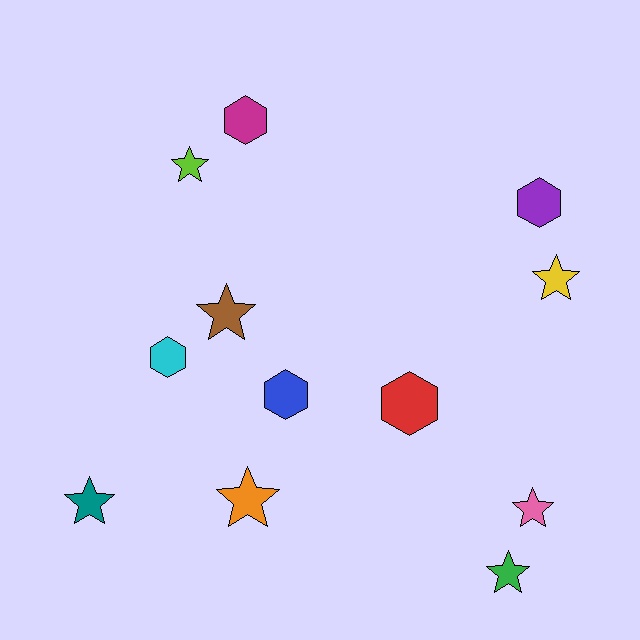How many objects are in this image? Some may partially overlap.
There are 12 objects.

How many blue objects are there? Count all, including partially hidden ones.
There is 1 blue object.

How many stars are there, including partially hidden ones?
There are 7 stars.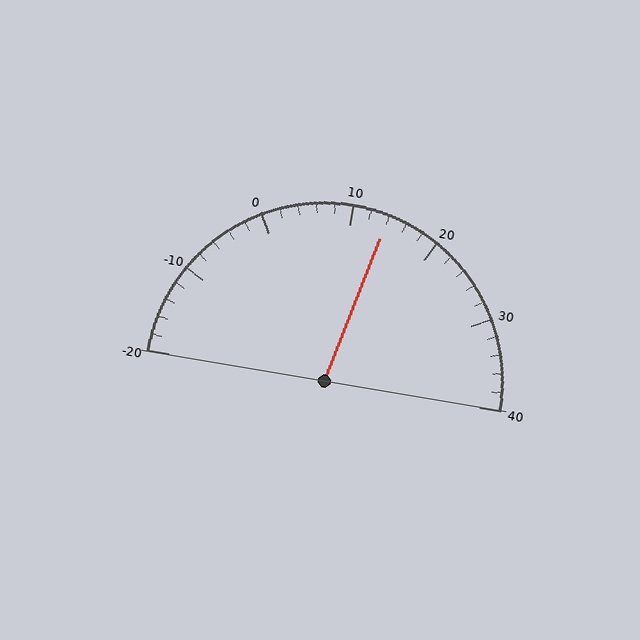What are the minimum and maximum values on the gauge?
The gauge ranges from -20 to 40.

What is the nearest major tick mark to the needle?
The nearest major tick mark is 10.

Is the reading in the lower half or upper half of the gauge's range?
The reading is in the upper half of the range (-20 to 40).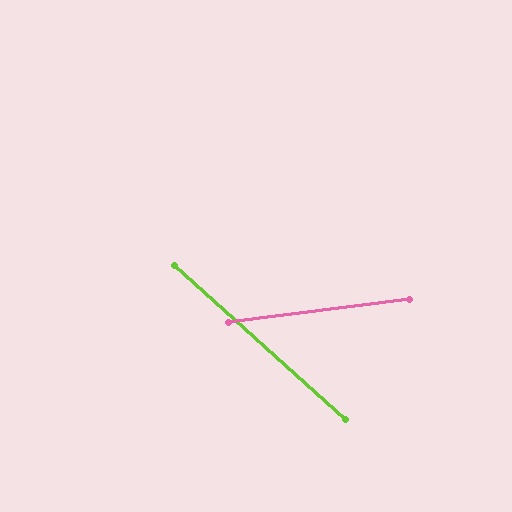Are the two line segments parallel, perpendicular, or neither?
Neither parallel nor perpendicular — they differ by about 50°.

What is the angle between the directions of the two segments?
Approximately 50 degrees.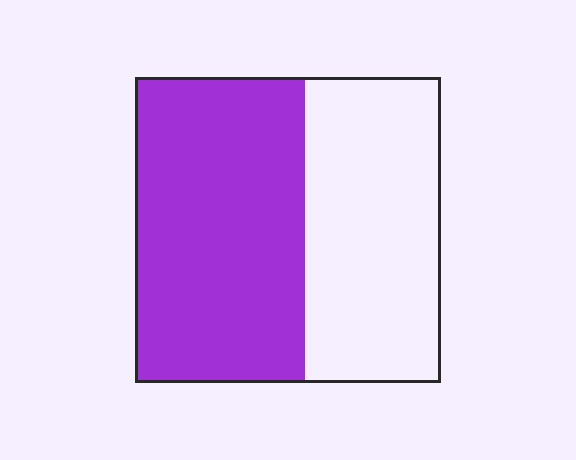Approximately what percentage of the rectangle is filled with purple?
Approximately 55%.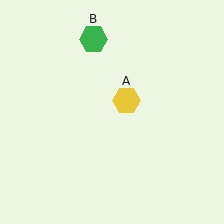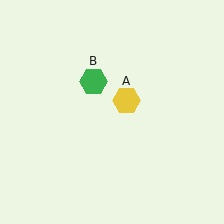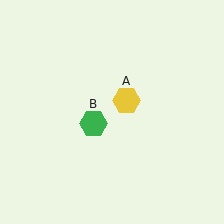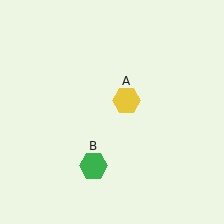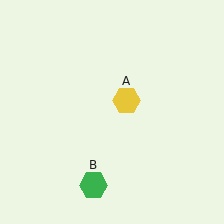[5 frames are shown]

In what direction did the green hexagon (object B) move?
The green hexagon (object B) moved down.